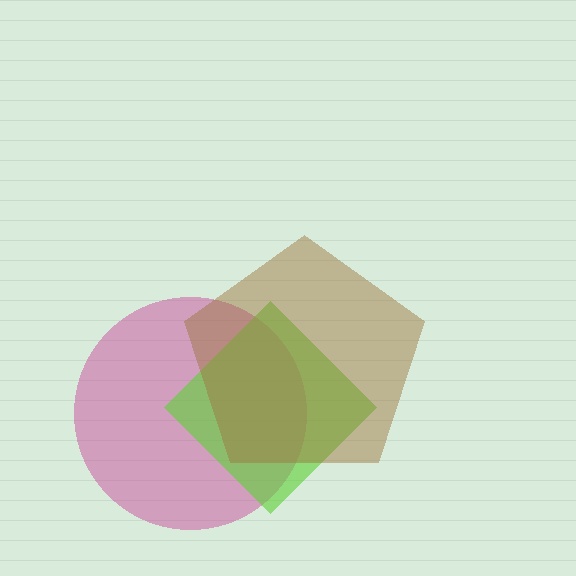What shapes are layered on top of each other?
The layered shapes are: a magenta circle, a lime diamond, a brown pentagon.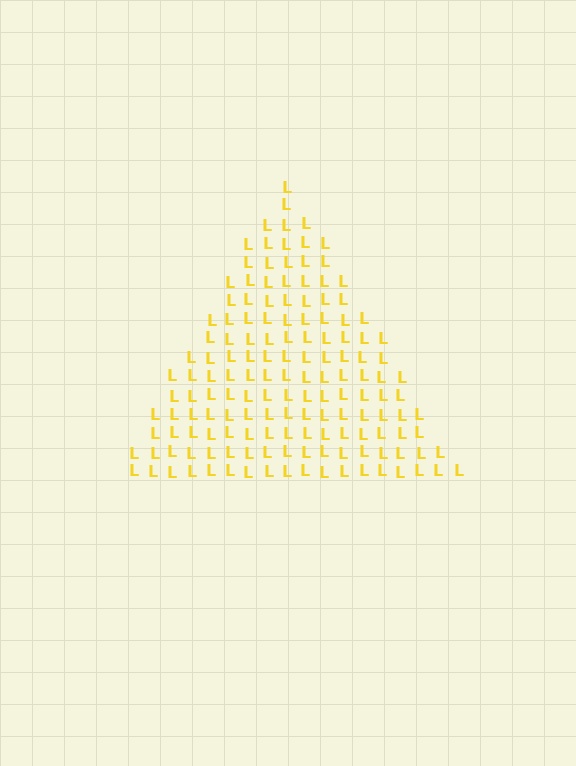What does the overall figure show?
The overall figure shows a triangle.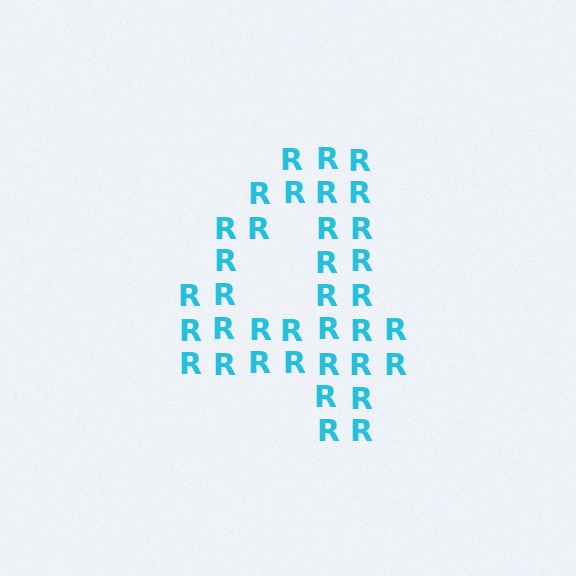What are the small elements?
The small elements are letter R's.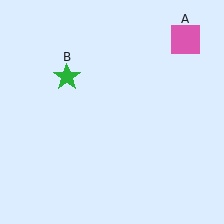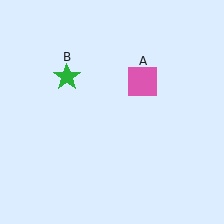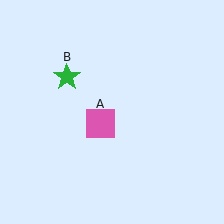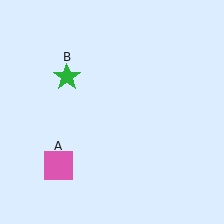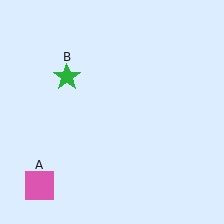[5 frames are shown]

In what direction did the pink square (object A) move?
The pink square (object A) moved down and to the left.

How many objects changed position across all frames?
1 object changed position: pink square (object A).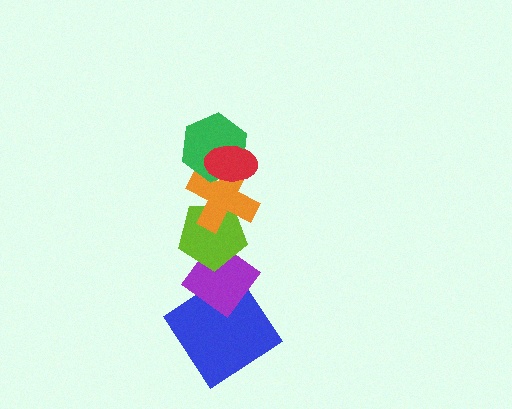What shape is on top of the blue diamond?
The purple diamond is on top of the blue diamond.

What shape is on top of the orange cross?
The green hexagon is on top of the orange cross.